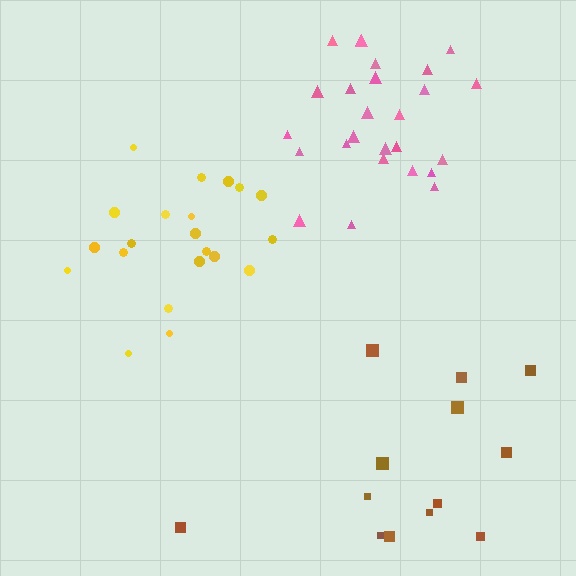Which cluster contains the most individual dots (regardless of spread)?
Pink (26).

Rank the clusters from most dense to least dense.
pink, yellow, brown.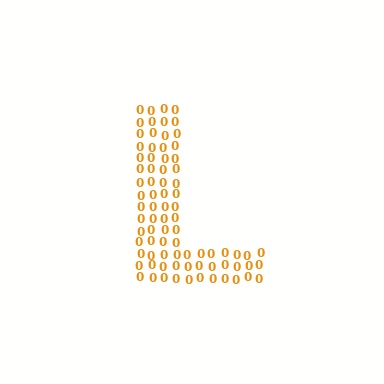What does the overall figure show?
The overall figure shows the letter L.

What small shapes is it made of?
It is made of small digit 0's.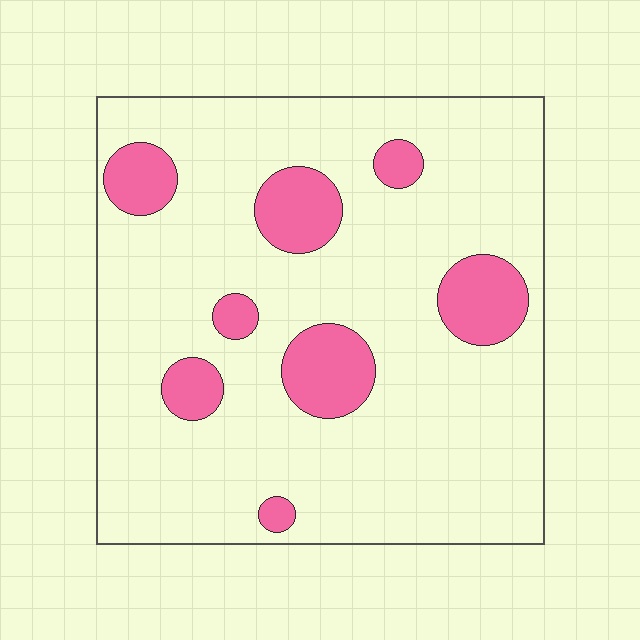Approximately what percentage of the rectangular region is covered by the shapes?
Approximately 15%.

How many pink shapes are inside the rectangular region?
8.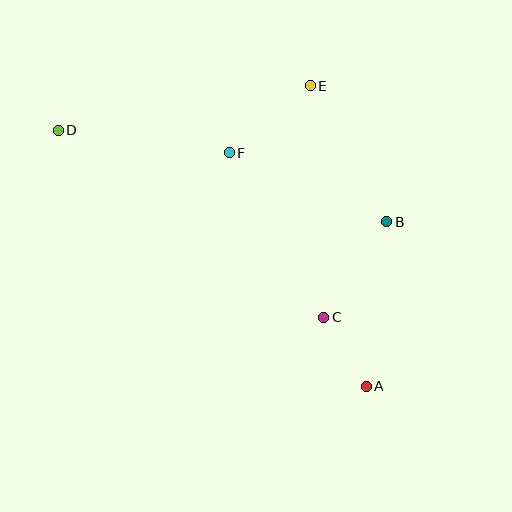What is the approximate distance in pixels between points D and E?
The distance between D and E is approximately 256 pixels.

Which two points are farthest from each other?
Points A and D are farthest from each other.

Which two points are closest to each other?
Points A and C are closest to each other.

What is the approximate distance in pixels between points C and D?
The distance between C and D is approximately 325 pixels.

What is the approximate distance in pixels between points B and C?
The distance between B and C is approximately 114 pixels.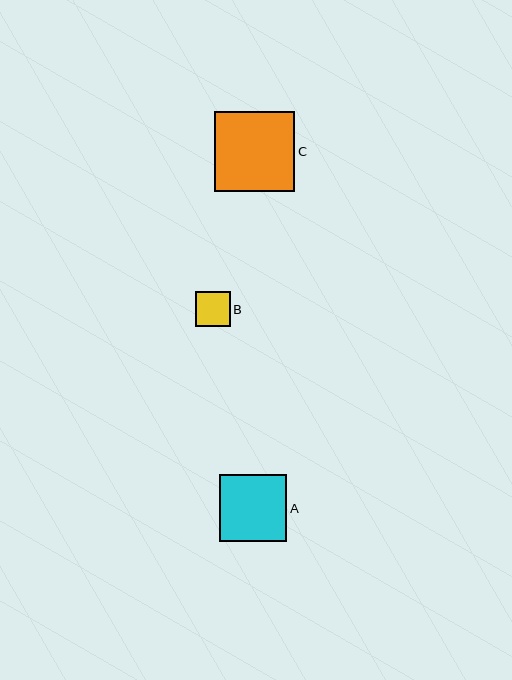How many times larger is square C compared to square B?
Square C is approximately 2.3 times the size of square B.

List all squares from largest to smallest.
From largest to smallest: C, A, B.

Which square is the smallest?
Square B is the smallest with a size of approximately 35 pixels.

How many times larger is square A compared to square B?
Square A is approximately 1.9 times the size of square B.